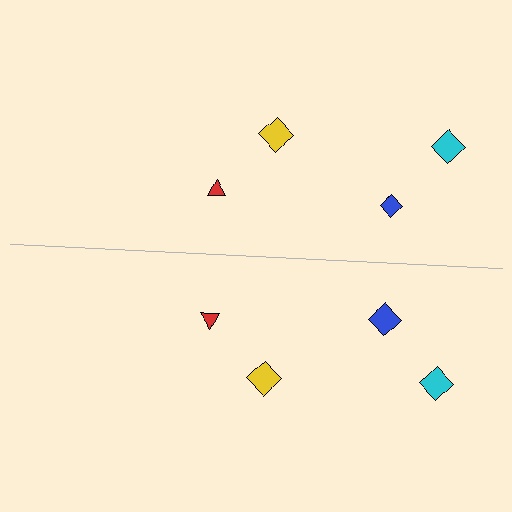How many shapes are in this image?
There are 8 shapes in this image.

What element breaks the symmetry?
The blue diamond on the bottom side has a different size than its mirror counterpart.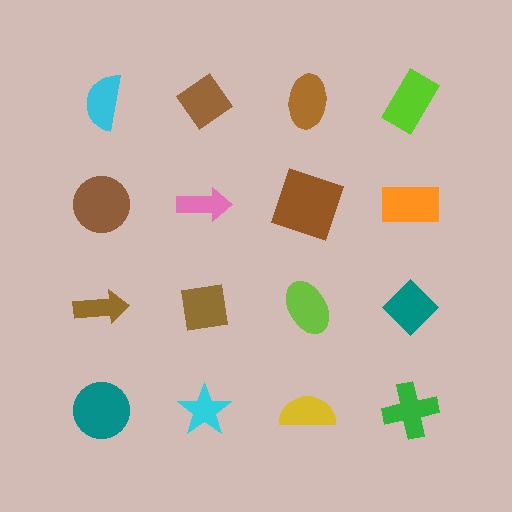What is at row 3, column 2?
A brown square.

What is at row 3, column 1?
A brown arrow.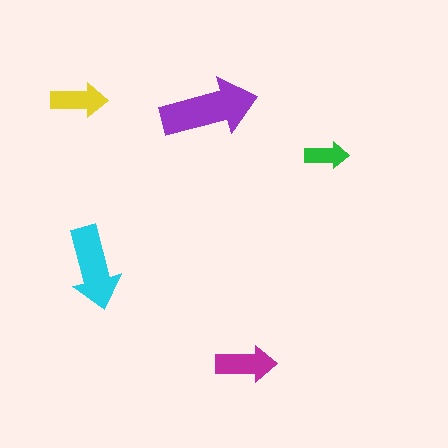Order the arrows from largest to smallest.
the purple one, the cyan one, the magenta one, the yellow one, the green one.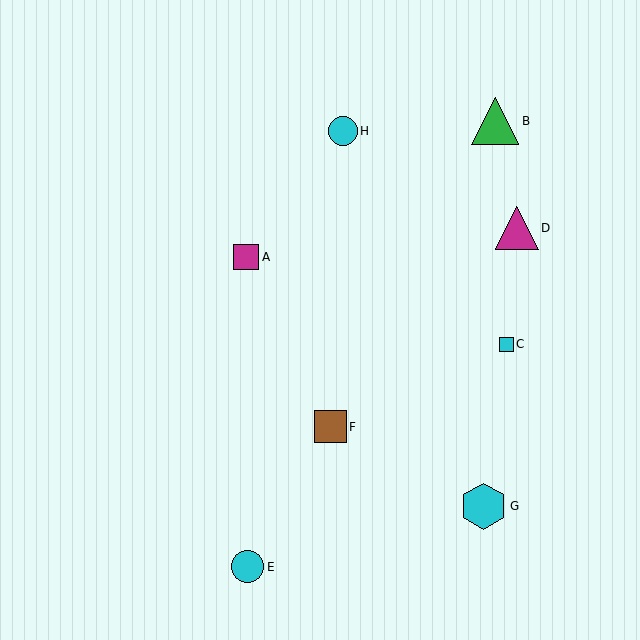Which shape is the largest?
The green triangle (labeled B) is the largest.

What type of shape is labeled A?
Shape A is a magenta square.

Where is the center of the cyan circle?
The center of the cyan circle is at (343, 131).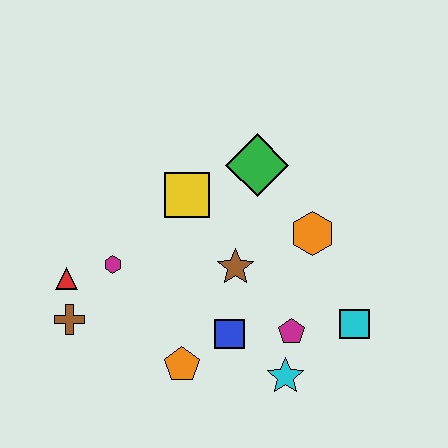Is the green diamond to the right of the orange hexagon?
No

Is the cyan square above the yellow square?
No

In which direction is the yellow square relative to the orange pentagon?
The yellow square is above the orange pentagon.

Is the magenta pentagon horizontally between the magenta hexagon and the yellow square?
No